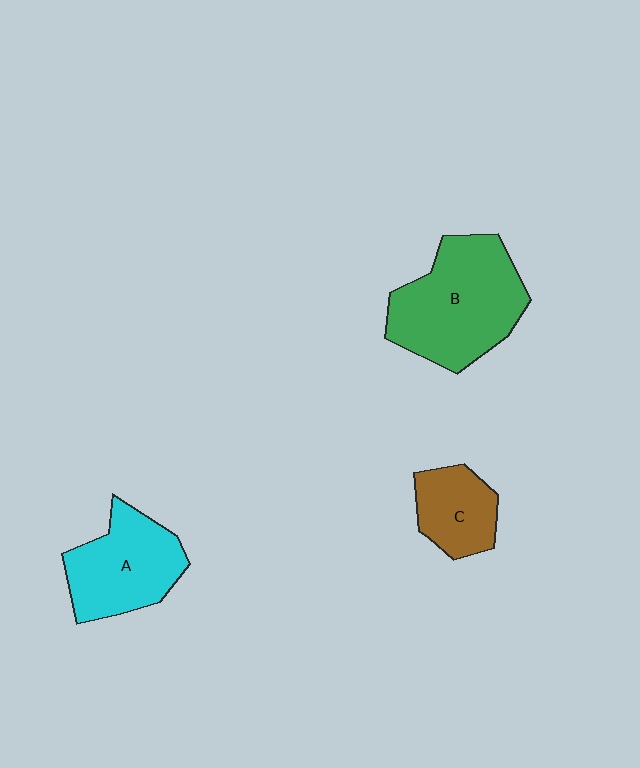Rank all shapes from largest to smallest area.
From largest to smallest: B (green), A (cyan), C (brown).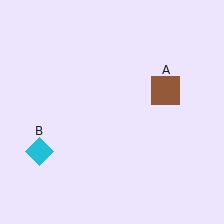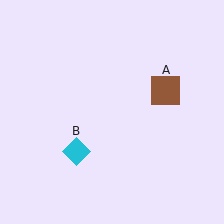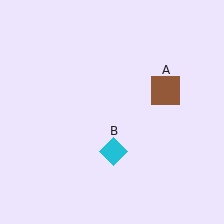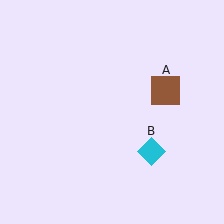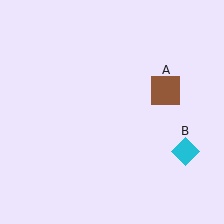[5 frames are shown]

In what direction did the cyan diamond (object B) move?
The cyan diamond (object B) moved right.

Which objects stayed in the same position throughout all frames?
Brown square (object A) remained stationary.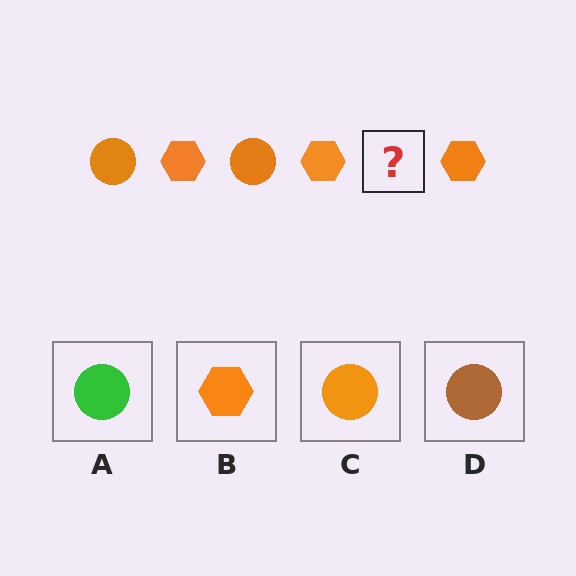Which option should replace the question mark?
Option C.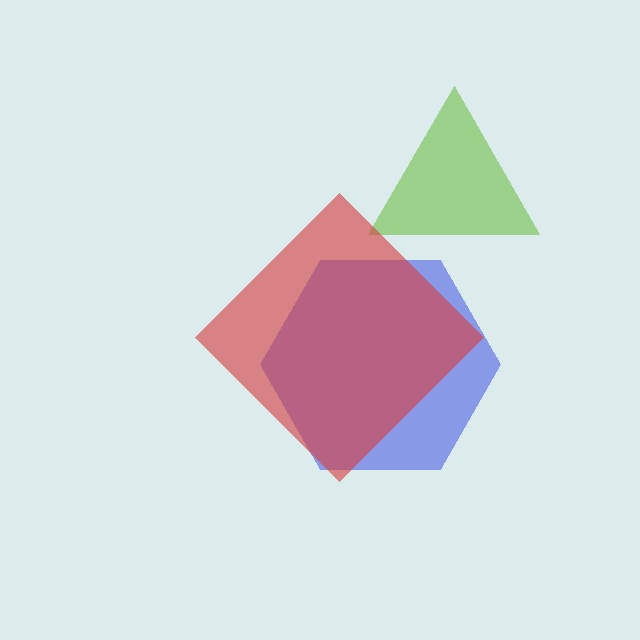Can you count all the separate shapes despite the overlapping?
Yes, there are 3 separate shapes.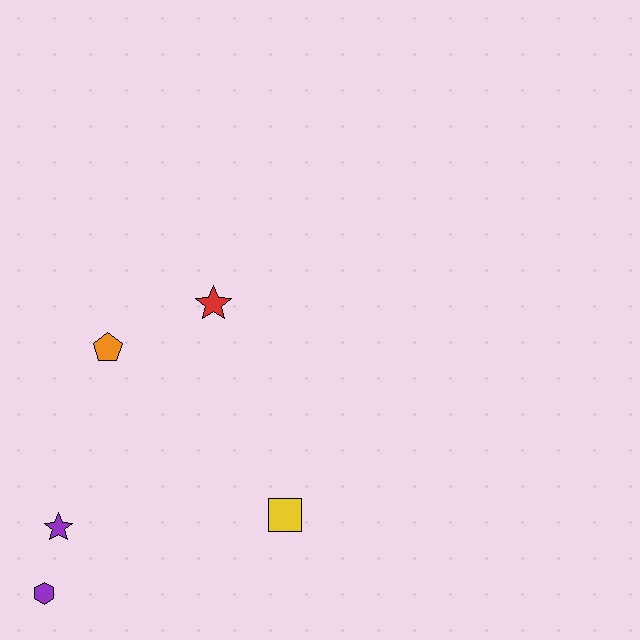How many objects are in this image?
There are 5 objects.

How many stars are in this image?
There are 2 stars.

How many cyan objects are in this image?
There are no cyan objects.